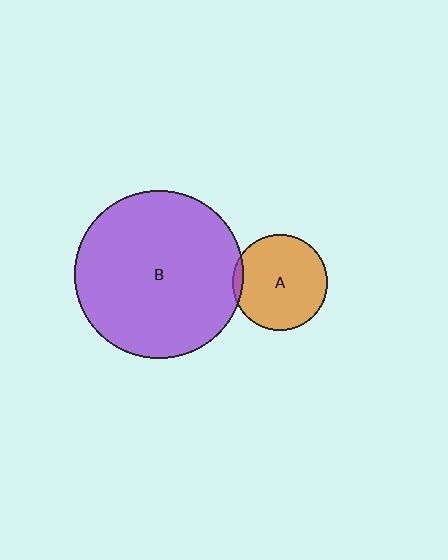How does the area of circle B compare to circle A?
Approximately 3.1 times.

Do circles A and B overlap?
Yes.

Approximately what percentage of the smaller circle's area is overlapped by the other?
Approximately 5%.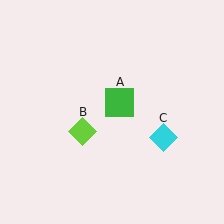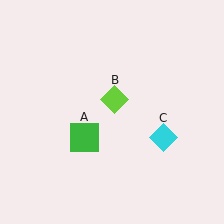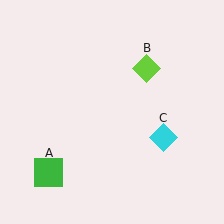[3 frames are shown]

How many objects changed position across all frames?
2 objects changed position: green square (object A), lime diamond (object B).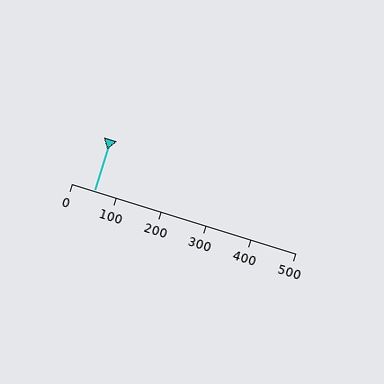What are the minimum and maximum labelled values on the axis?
The axis runs from 0 to 500.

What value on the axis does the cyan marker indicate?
The marker indicates approximately 50.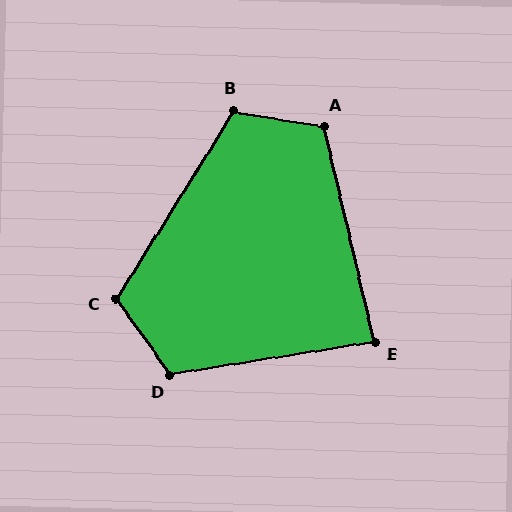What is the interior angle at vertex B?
Approximately 113 degrees (obtuse).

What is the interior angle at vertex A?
Approximately 112 degrees (obtuse).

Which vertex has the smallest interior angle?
E, at approximately 86 degrees.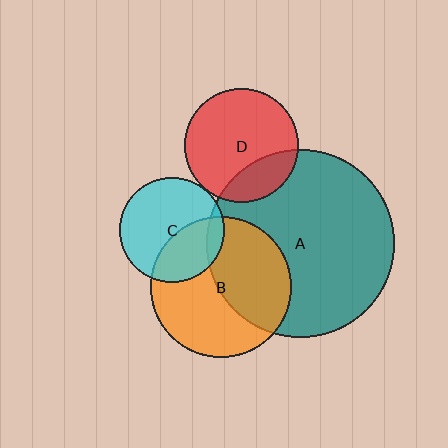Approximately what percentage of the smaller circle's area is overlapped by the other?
Approximately 45%.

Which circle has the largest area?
Circle A (teal).